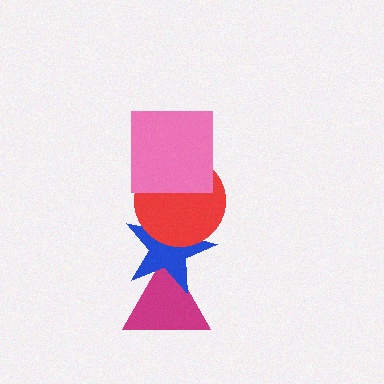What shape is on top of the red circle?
The pink square is on top of the red circle.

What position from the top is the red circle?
The red circle is 2nd from the top.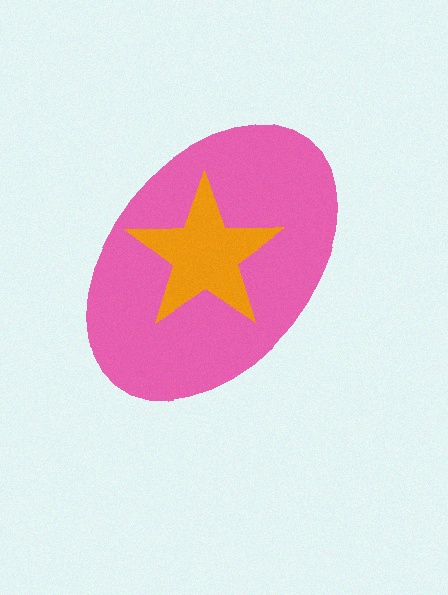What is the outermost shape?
The pink ellipse.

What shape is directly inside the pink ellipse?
The orange star.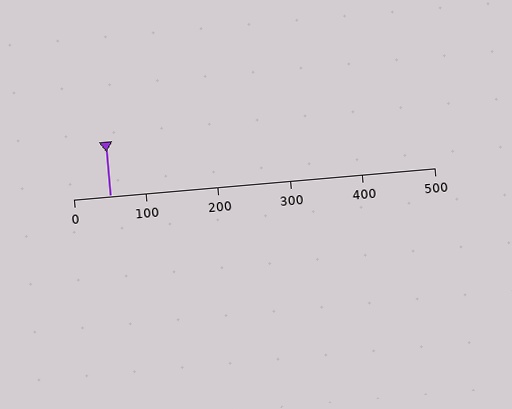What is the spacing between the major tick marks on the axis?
The major ticks are spaced 100 apart.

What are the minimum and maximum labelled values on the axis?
The axis runs from 0 to 500.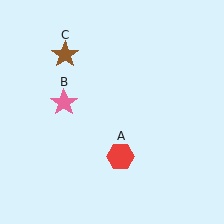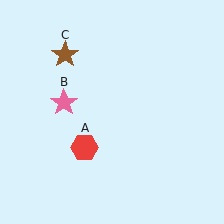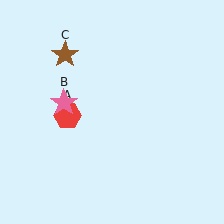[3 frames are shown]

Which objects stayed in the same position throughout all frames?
Pink star (object B) and brown star (object C) remained stationary.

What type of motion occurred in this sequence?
The red hexagon (object A) rotated clockwise around the center of the scene.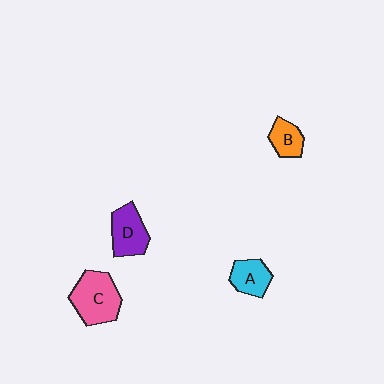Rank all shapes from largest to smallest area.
From largest to smallest: C (pink), D (purple), A (cyan), B (orange).